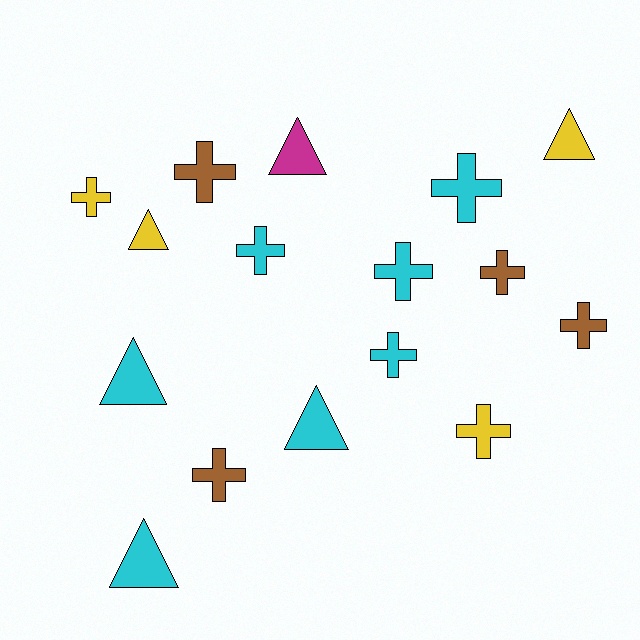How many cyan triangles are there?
There are 3 cyan triangles.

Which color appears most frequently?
Cyan, with 7 objects.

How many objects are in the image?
There are 16 objects.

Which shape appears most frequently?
Cross, with 10 objects.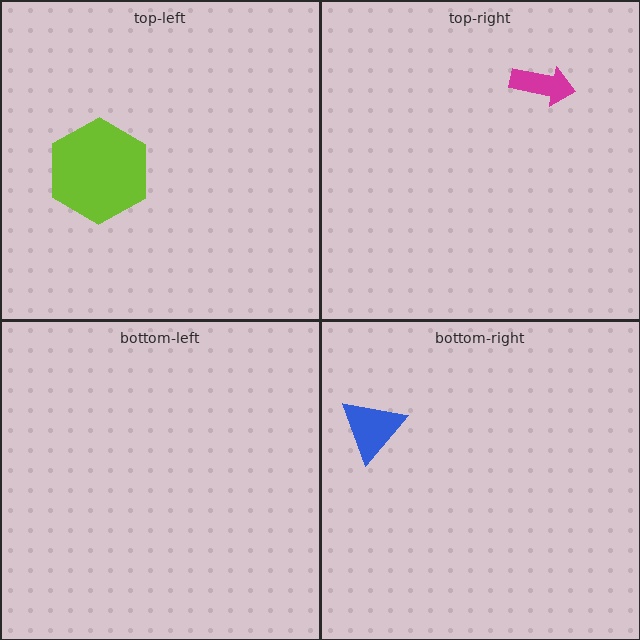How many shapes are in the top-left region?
1.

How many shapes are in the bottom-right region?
1.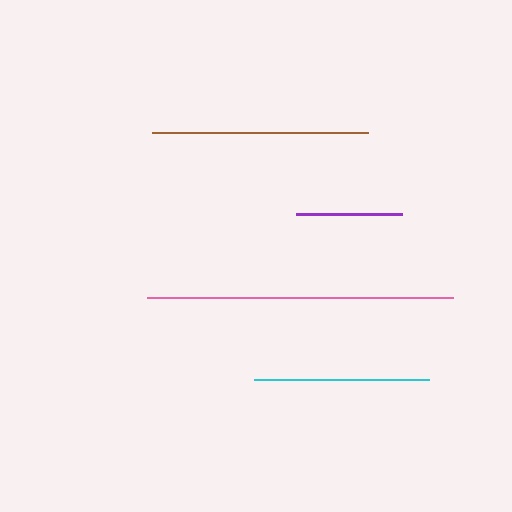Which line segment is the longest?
The pink line is the longest at approximately 306 pixels.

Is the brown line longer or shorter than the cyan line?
The brown line is longer than the cyan line.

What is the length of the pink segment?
The pink segment is approximately 306 pixels long.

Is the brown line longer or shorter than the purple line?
The brown line is longer than the purple line.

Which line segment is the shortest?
The purple line is the shortest at approximately 106 pixels.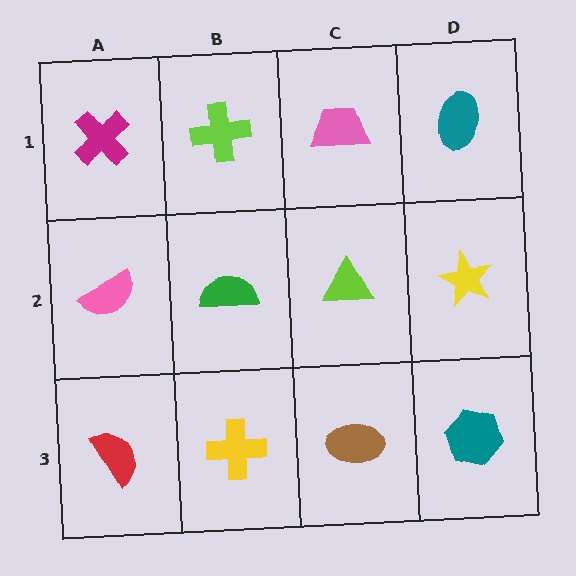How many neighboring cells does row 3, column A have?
2.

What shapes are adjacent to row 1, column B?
A green semicircle (row 2, column B), a magenta cross (row 1, column A), a pink trapezoid (row 1, column C).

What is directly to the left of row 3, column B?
A red semicircle.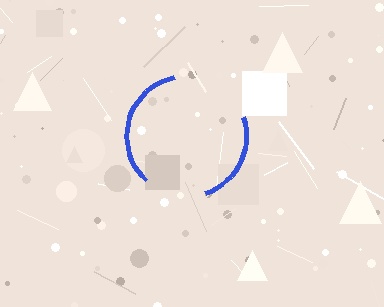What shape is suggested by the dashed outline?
The dashed outline suggests a circle.